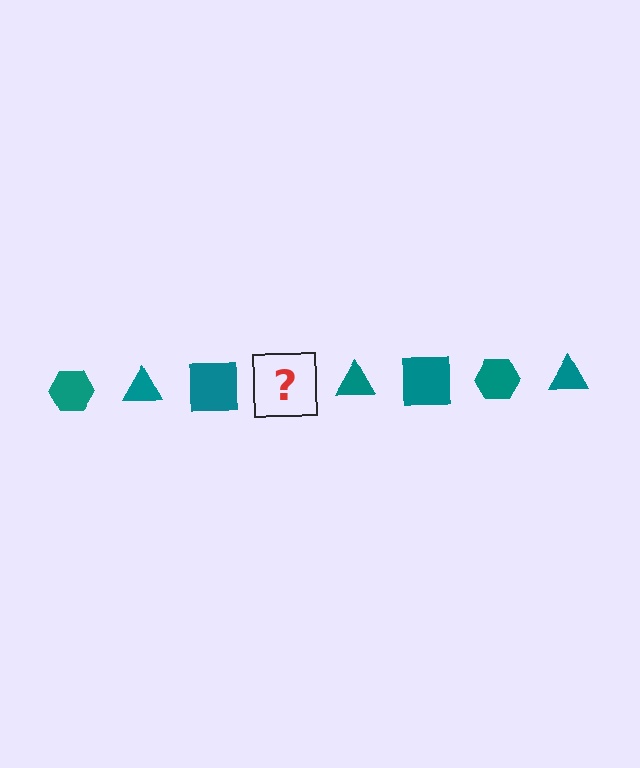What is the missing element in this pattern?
The missing element is a teal hexagon.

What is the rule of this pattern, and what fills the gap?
The rule is that the pattern cycles through hexagon, triangle, square shapes in teal. The gap should be filled with a teal hexagon.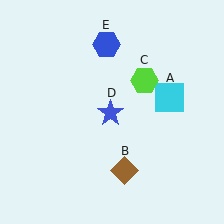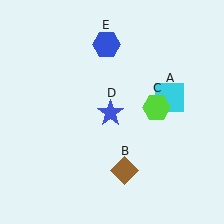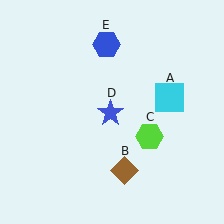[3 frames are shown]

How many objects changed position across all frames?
1 object changed position: lime hexagon (object C).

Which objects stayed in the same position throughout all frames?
Cyan square (object A) and brown diamond (object B) and blue star (object D) and blue hexagon (object E) remained stationary.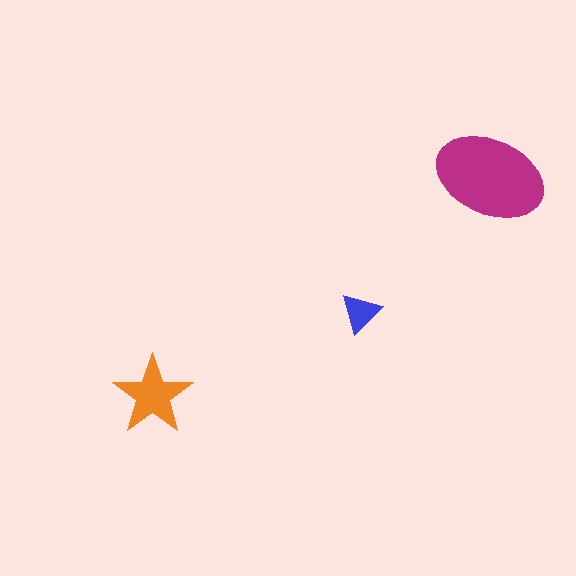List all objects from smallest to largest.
The blue triangle, the orange star, the magenta ellipse.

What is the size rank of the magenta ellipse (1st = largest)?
1st.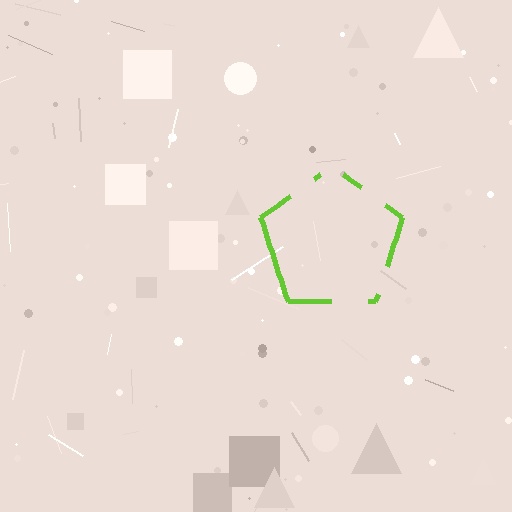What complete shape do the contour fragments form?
The contour fragments form a pentagon.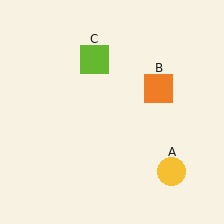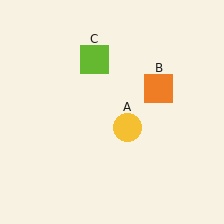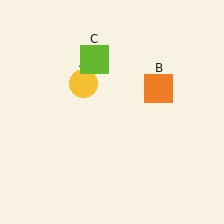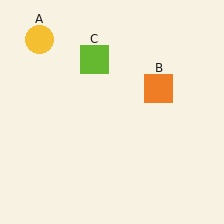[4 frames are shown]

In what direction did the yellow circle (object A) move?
The yellow circle (object A) moved up and to the left.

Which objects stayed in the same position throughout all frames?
Orange square (object B) and lime square (object C) remained stationary.